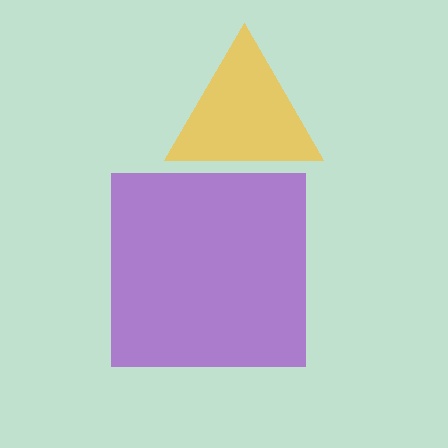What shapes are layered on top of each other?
The layered shapes are: a yellow triangle, a purple square.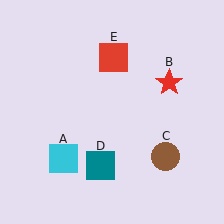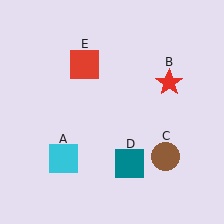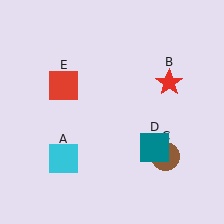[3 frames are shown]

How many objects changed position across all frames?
2 objects changed position: teal square (object D), red square (object E).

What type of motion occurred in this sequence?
The teal square (object D), red square (object E) rotated counterclockwise around the center of the scene.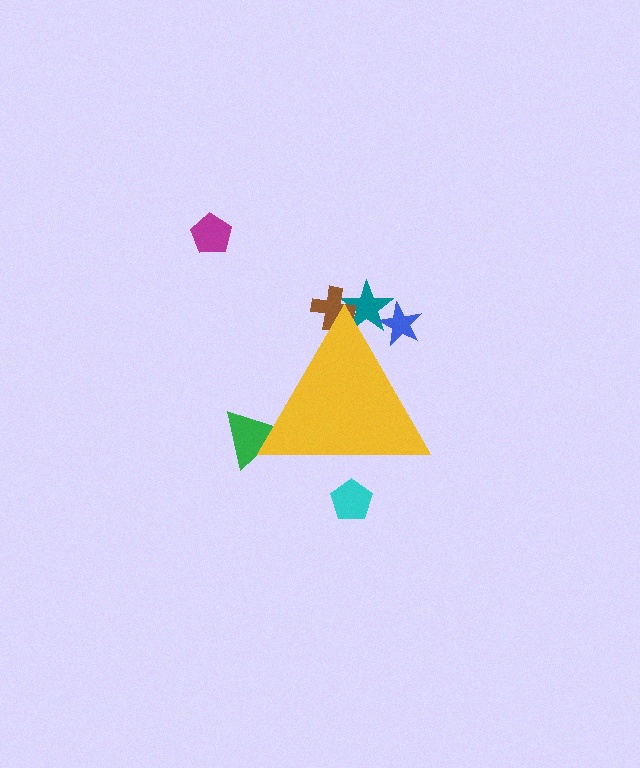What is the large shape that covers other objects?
A yellow triangle.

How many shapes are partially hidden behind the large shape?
5 shapes are partially hidden.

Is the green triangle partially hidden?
Yes, the green triangle is partially hidden behind the yellow triangle.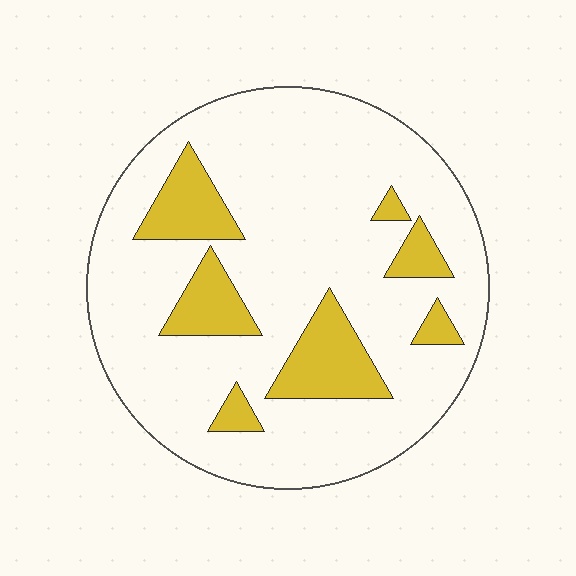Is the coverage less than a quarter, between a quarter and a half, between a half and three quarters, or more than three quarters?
Less than a quarter.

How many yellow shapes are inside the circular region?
7.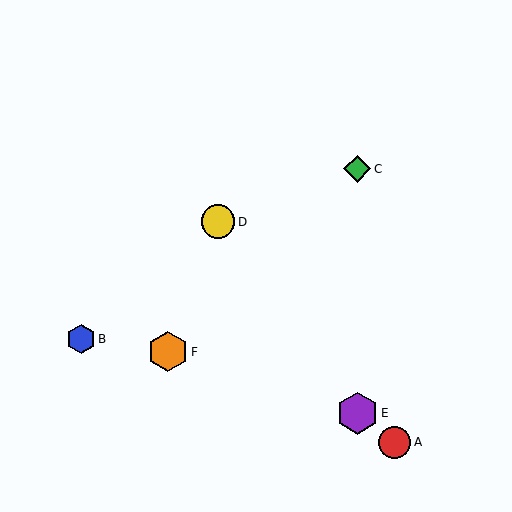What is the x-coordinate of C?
Object C is at x≈357.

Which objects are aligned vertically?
Objects C, E are aligned vertically.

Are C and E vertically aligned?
Yes, both are at x≈357.